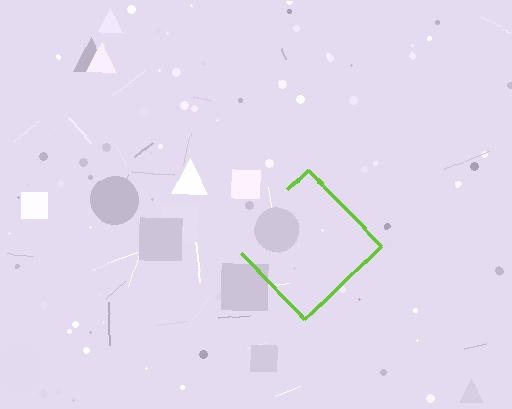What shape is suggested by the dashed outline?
The dashed outline suggests a diamond.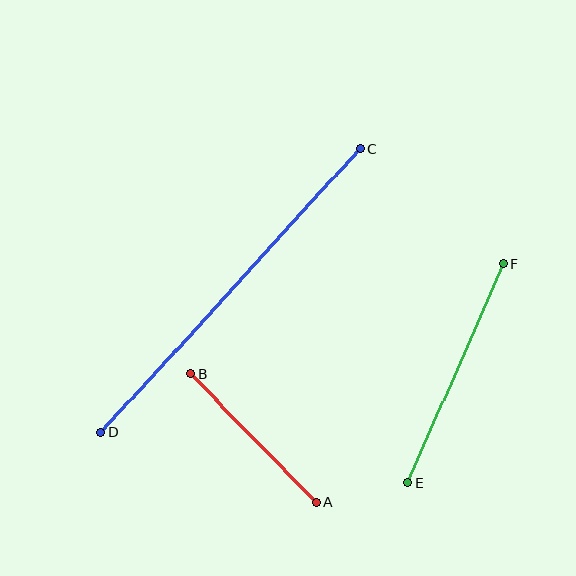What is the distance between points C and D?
The distance is approximately 384 pixels.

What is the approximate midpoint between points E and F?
The midpoint is at approximately (456, 373) pixels.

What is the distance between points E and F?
The distance is approximately 239 pixels.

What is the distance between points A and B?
The distance is approximately 180 pixels.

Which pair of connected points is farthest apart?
Points C and D are farthest apart.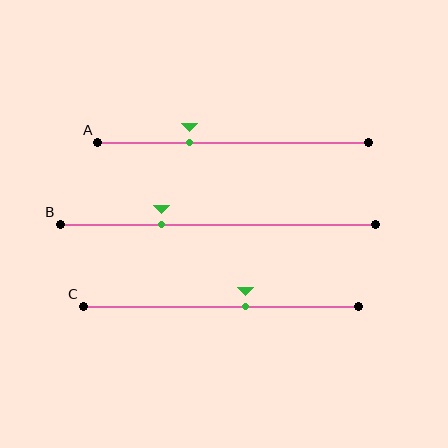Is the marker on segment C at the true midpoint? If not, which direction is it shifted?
No, the marker on segment C is shifted to the right by about 9% of the segment length.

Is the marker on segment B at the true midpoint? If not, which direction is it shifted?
No, the marker on segment B is shifted to the left by about 18% of the segment length.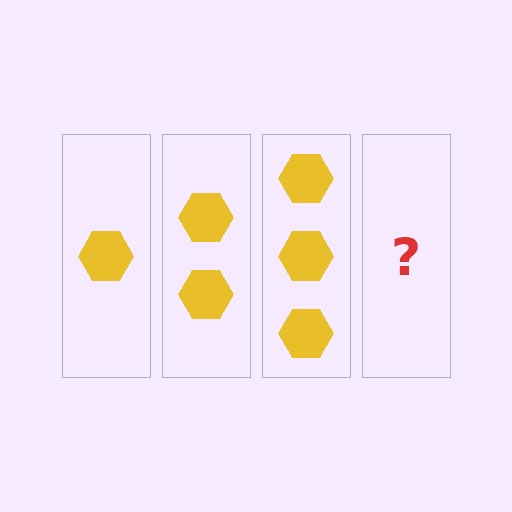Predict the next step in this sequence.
The next step is 4 hexagons.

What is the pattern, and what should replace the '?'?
The pattern is that each step adds one more hexagon. The '?' should be 4 hexagons.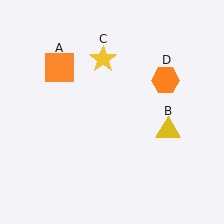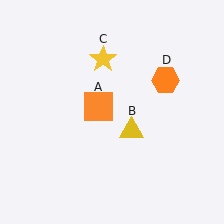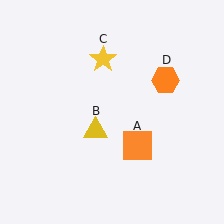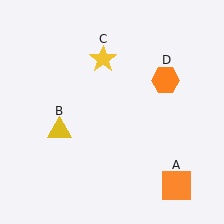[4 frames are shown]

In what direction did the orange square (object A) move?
The orange square (object A) moved down and to the right.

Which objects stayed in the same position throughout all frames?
Yellow star (object C) and orange hexagon (object D) remained stationary.